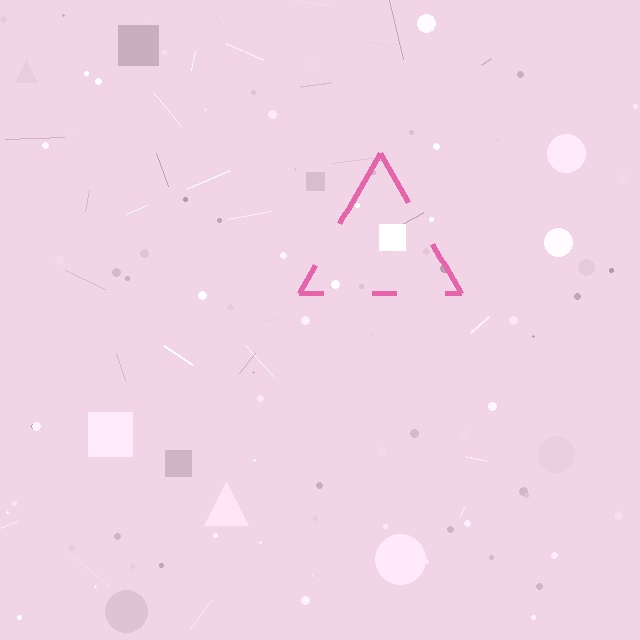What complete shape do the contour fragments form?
The contour fragments form a triangle.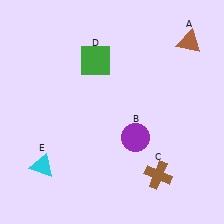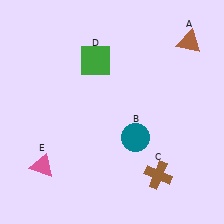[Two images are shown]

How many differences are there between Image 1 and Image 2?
There are 2 differences between the two images.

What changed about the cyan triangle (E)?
In Image 1, E is cyan. In Image 2, it changed to pink.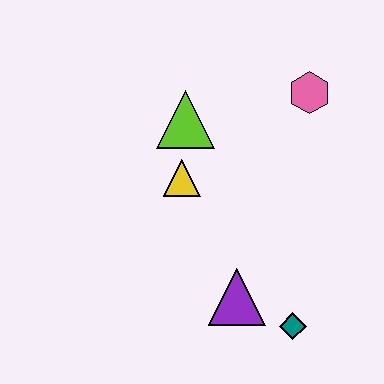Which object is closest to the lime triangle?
The yellow triangle is closest to the lime triangle.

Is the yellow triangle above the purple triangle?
Yes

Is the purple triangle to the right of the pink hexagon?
No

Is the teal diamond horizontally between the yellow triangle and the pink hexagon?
Yes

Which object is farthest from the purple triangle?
The pink hexagon is farthest from the purple triangle.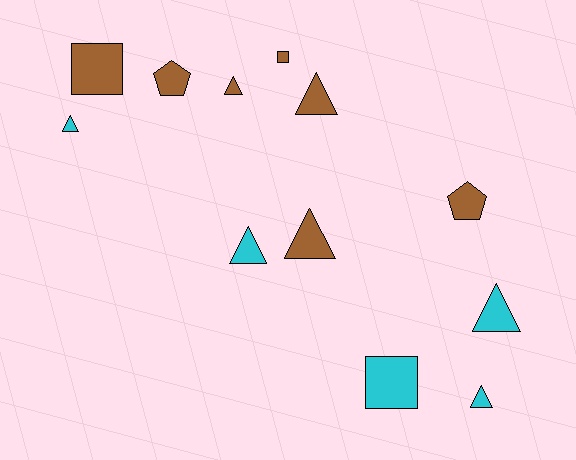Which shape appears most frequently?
Triangle, with 7 objects.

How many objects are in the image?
There are 12 objects.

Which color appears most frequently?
Brown, with 7 objects.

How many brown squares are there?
There are 2 brown squares.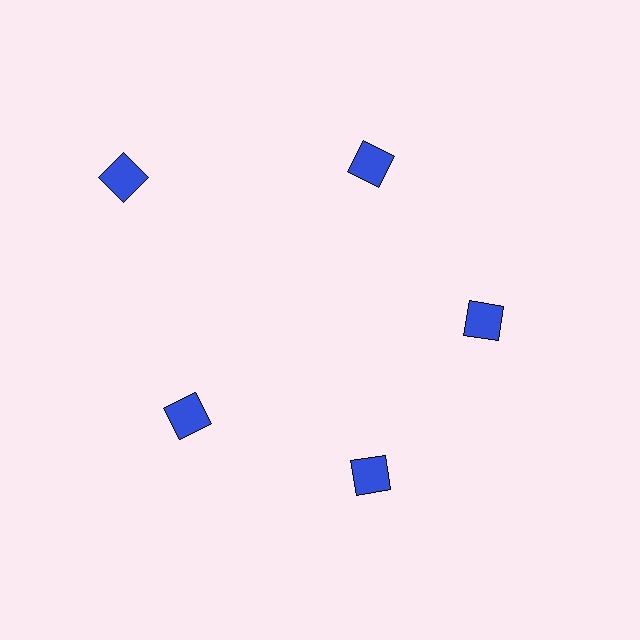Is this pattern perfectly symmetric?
No. The 5 blue squares are arranged in a ring, but one element near the 10 o'clock position is pushed outward from the center, breaking the 5-fold rotational symmetry.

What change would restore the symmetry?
The symmetry would be restored by moving it inward, back onto the ring so that all 5 squares sit at equal angles and equal distance from the center.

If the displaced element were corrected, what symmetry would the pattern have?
It would have 5-fold rotational symmetry — the pattern would map onto itself every 72 degrees.